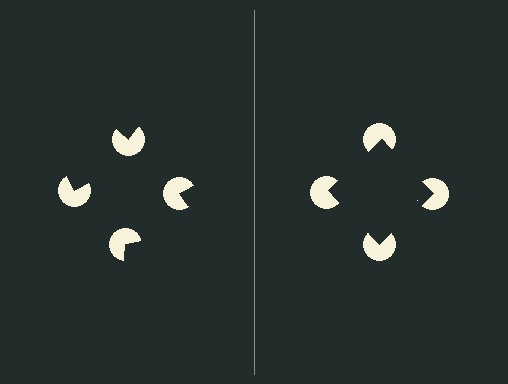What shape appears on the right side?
An illusory square.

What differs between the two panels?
The pac-man discs are positioned identically on both sides; only the wedge orientations differ. On the right they align to a square; on the left they are misaligned.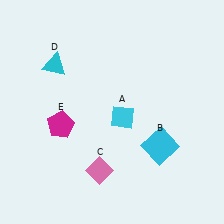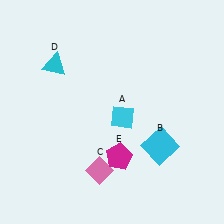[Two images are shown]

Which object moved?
The magenta pentagon (E) moved right.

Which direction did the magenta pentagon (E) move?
The magenta pentagon (E) moved right.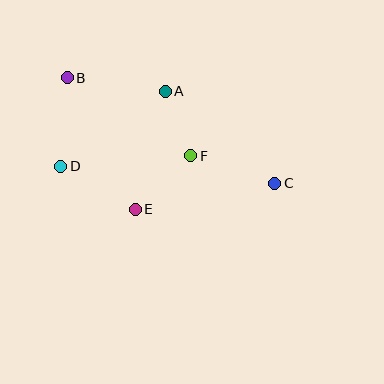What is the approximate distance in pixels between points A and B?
The distance between A and B is approximately 99 pixels.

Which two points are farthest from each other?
Points B and C are farthest from each other.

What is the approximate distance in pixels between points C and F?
The distance between C and F is approximately 88 pixels.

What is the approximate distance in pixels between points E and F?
The distance between E and F is approximately 77 pixels.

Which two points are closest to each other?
Points A and F are closest to each other.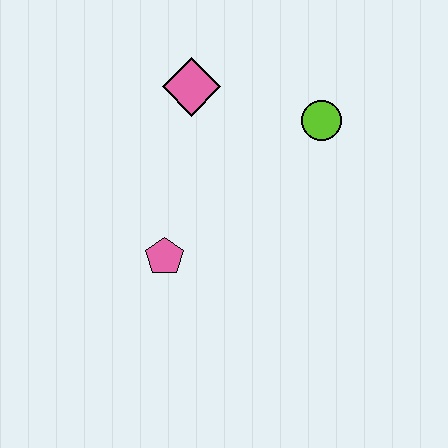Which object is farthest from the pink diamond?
The pink pentagon is farthest from the pink diamond.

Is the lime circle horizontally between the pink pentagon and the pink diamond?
No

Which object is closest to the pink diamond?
The lime circle is closest to the pink diamond.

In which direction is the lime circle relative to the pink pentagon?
The lime circle is to the right of the pink pentagon.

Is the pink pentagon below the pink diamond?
Yes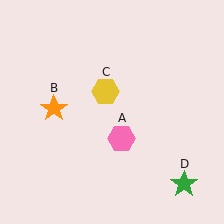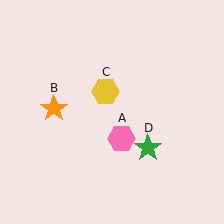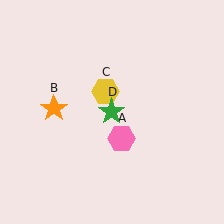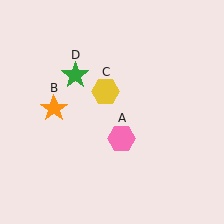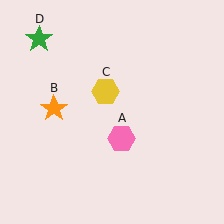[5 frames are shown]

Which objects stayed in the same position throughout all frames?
Pink hexagon (object A) and orange star (object B) and yellow hexagon (object C) remained stationary.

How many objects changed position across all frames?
1 object changed position: green star (object D).